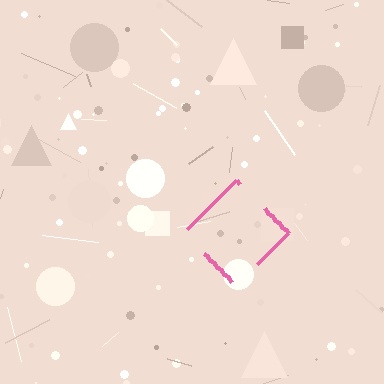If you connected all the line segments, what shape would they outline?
They would outline a diamond.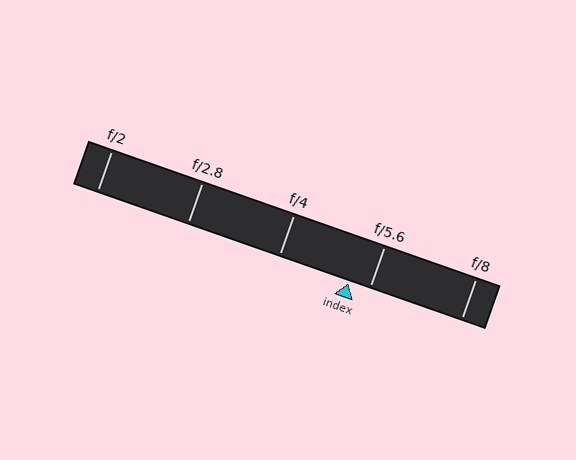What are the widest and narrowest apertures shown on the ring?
The widest aperture shown is f/2 and the narrowest is f/8.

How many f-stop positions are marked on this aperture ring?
There are 5 f-stop positions marked.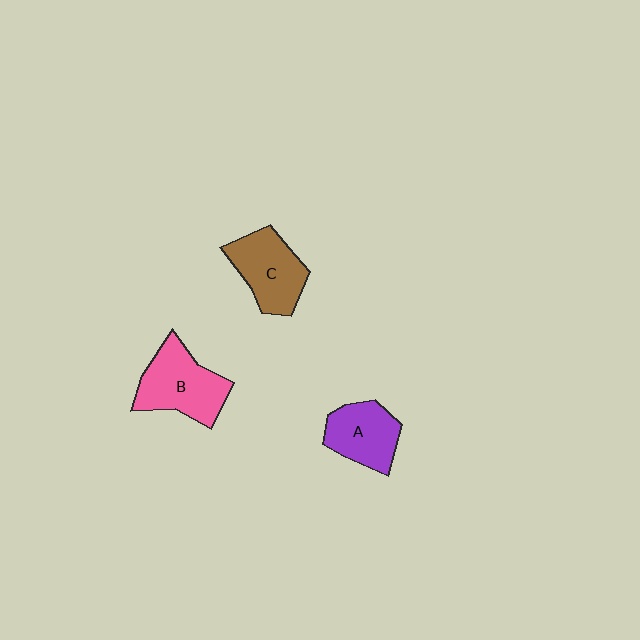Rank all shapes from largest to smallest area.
From largest to smallest: B (pink), C (brown), A (purple).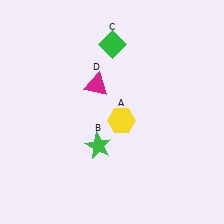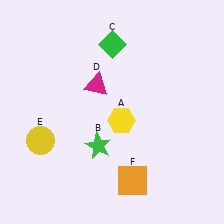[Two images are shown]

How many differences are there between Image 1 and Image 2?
There are 2 differences between the two images.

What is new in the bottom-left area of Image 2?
A yellow circle (E) was added in the bottom-left area of Image 2.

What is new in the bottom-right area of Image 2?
An orange square (F) was added in the bottom-right area of Image 2.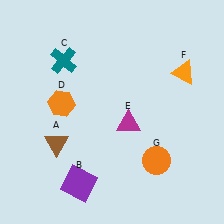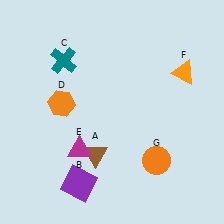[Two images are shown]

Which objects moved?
The objects that moved are: the brown triangle (A), the magenta triangle (E).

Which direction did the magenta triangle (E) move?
The magenta triangle (E) moved left.